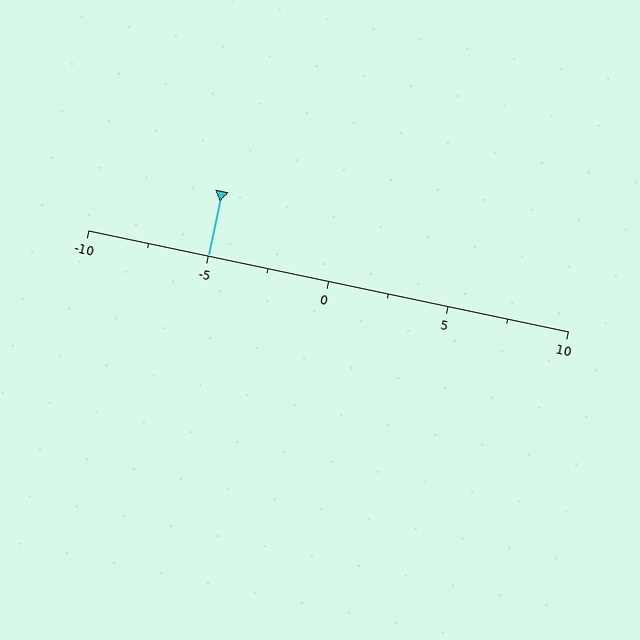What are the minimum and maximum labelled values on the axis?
The axis runs from -10 to 10.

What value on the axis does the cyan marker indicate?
The marker indicates approximately -5.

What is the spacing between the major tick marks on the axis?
The major ticks are spaced 5 apart.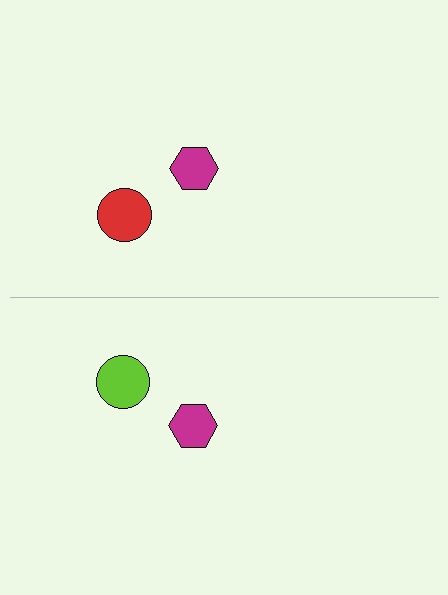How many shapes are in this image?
There are 4 shapes in this image.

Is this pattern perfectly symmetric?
No, the pattern is not perfectly symmetric. The lime circle on the bottom side breaks the symmetry — its mirror counterpart is red.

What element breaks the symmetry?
The lime circle on the bottom side breaks the symmetry — its mirror counterpart is red.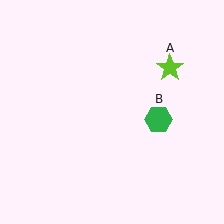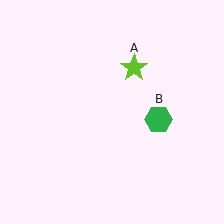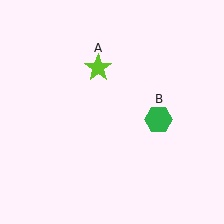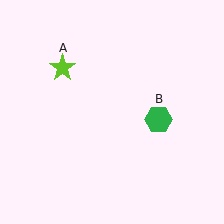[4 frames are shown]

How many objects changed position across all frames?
1 object changed position: lime star (object A).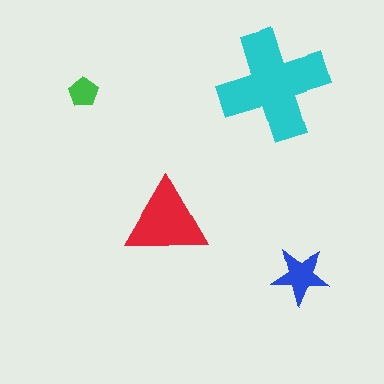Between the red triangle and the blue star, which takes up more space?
The red triangle.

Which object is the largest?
The cyan cross.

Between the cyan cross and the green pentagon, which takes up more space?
The cyan cross.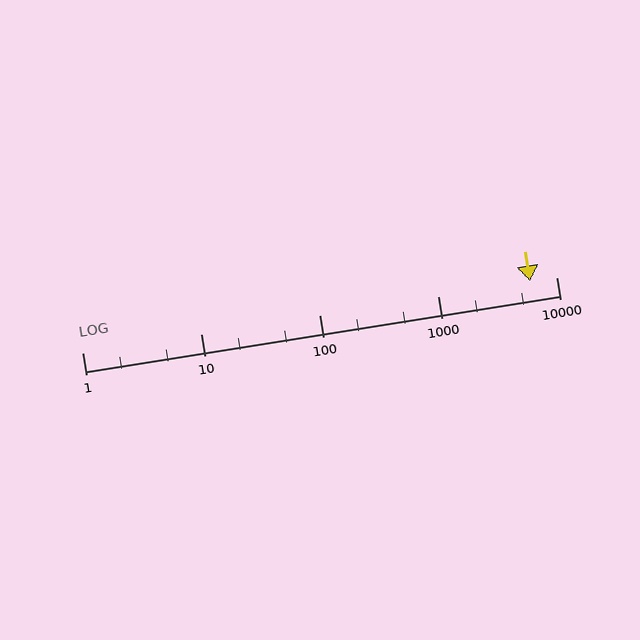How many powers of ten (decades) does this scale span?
The scale spans 4 decades, from 1 to 10000.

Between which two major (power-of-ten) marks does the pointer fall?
The pointer is between 1000 and 10000.